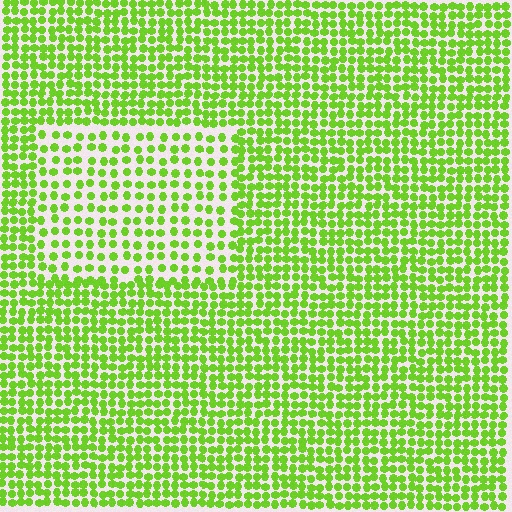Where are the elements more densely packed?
The elements are more densely packed outside the rectangle boundary.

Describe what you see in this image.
The image contains small lime elements arranged at two different densities. A rectangle-shaped region is visible where the elements are less densely packed than the surrounding area.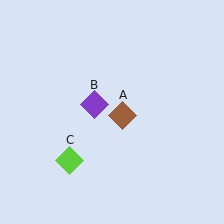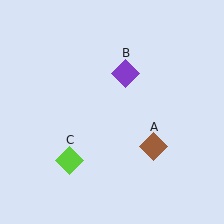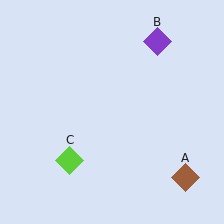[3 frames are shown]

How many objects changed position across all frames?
2 objects changed position: brown diamond (object A), purple diamond (object B).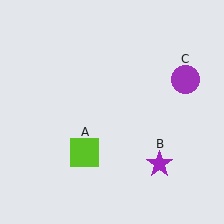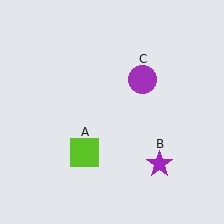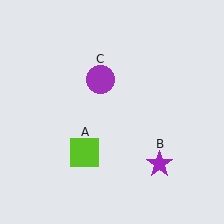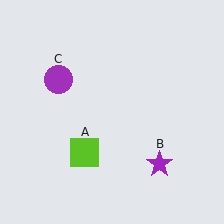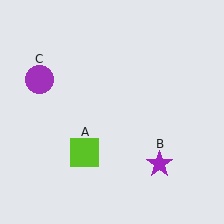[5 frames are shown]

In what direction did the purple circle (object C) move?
The purple circle (object C) moved left.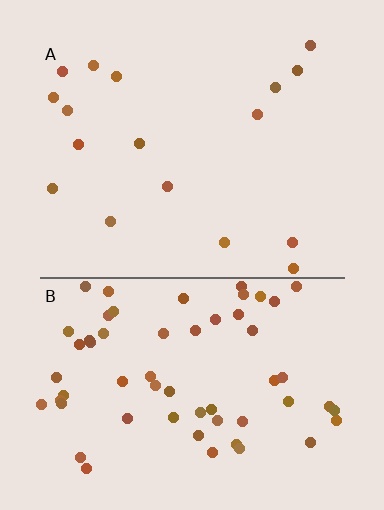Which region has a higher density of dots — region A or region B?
B (the bottom).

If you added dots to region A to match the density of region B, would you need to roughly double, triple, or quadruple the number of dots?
Approximately triple.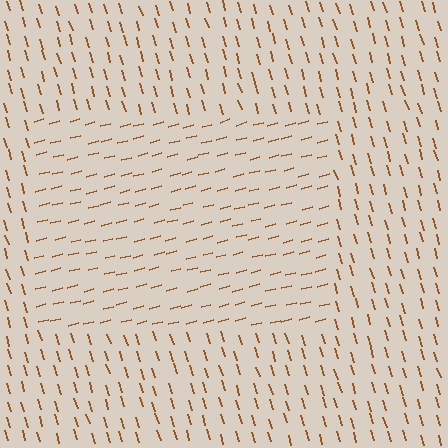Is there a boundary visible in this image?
Yes, there is a texture boundary formed by a change in line orientation.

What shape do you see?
I see a rectangle.